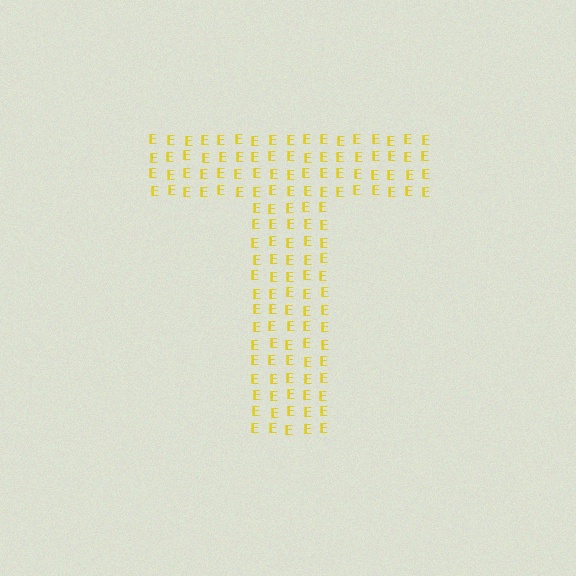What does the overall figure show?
The overall figure shows the letter T.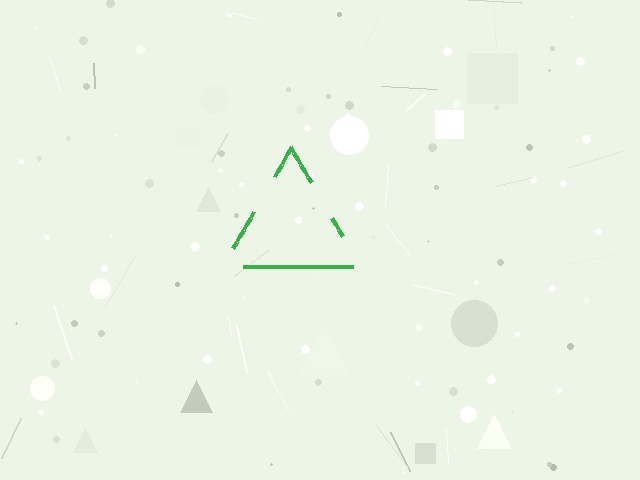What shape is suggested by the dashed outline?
The dashed outline suggests a triangle.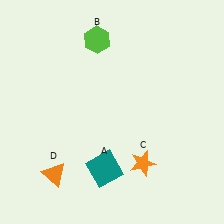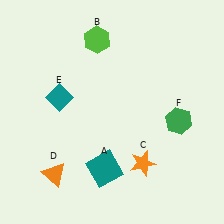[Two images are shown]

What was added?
A teal diamond (E), a green hexagon (F) were added in Image 2.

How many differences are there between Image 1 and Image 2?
There are 2 differences between the two images.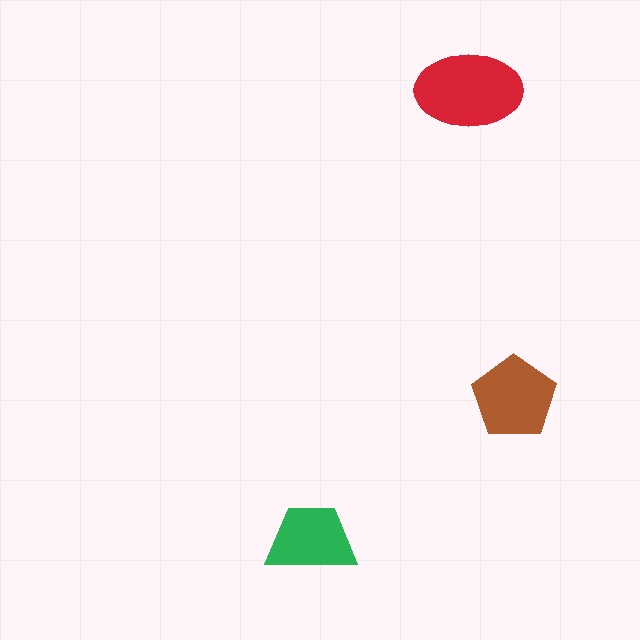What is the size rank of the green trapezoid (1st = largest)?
3rd.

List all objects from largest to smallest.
The red ellipse, the brown pentagon, the green trapezoid.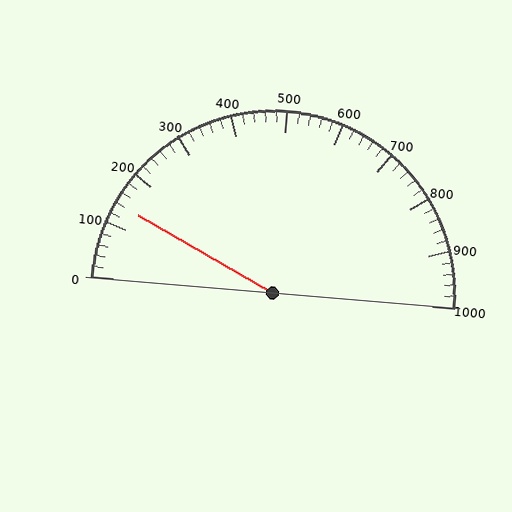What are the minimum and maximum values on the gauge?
The gauge ranges from 0 to 1000.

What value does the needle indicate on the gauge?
The needle indicates approximately 140.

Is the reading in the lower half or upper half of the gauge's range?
The reading is in the lower half of the range (0 to 1000).